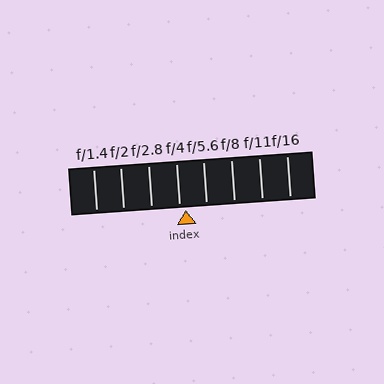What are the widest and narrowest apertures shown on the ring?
The widest aperture shown is f/1.4 and the narrowest is f/16.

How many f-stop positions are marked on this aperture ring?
There are 8 f-stop positions marked.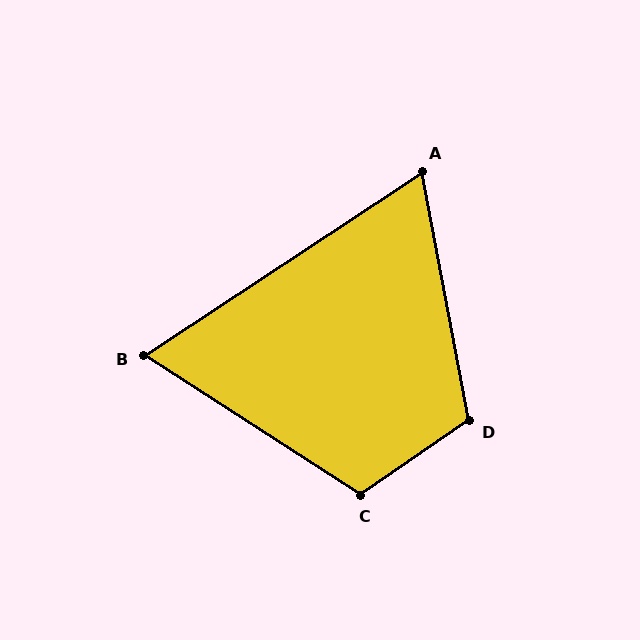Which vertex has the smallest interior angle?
B, at approximately 66 degrees.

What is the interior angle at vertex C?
Approximately 113 degrees (obtuse).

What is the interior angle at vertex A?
Approximately 67 degrees (acute).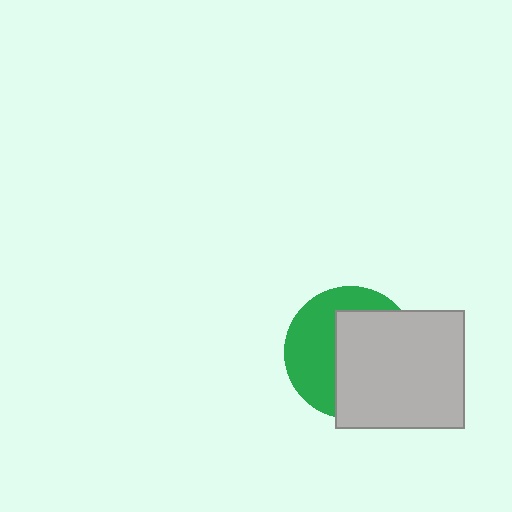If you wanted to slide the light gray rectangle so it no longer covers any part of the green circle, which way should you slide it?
Slide it right — that is the most direct way to separate the two shapes.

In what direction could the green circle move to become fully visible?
The green circle could move left. That would shift it out from behind the light gray rectangle entirely.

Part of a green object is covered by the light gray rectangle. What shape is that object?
It is a circle.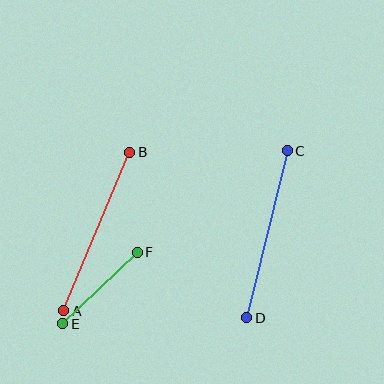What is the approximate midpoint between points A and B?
The midpoint is at approximately (97, 232) pixels.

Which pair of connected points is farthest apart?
Points C and D are farthest apart.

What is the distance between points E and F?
The distance is approximately 103 pixels.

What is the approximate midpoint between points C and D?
The midpoint is at approximately (267, 234) pixels.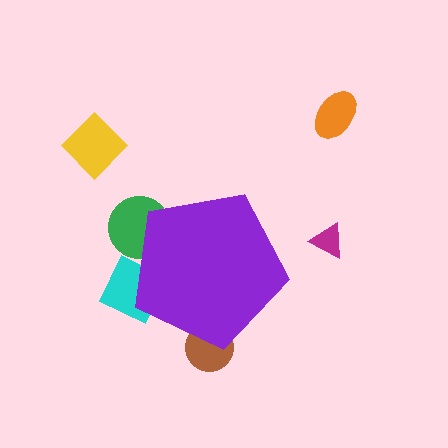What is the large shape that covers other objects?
A purple pentagon.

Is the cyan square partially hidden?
Yes, the cyan square is partially hidden behind the purple pentagon.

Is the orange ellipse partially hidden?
No, the orange ellipse is fully visible.